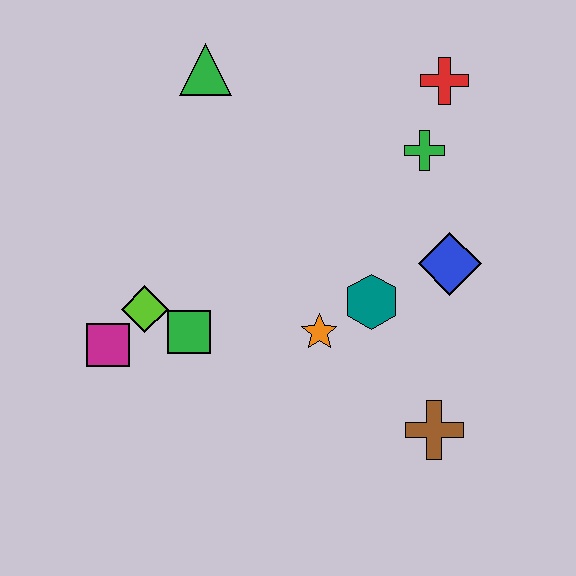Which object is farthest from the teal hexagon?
The green triangle is farthest from the teal hexagon.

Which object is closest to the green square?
The lime diamond is closest to the green square.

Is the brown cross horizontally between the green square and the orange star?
No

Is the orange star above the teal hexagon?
No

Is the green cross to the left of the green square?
No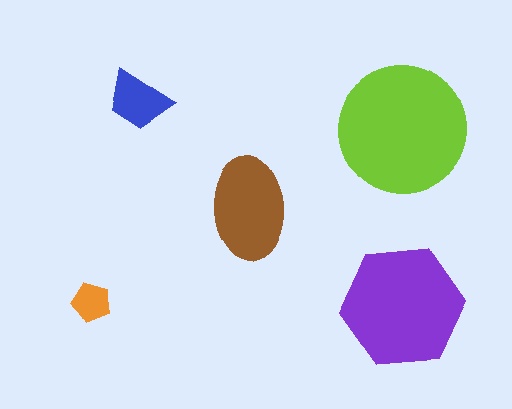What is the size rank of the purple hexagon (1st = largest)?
2nd.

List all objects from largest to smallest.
The lime circle, the purple hexagon, the brown ellipse, the blue trapezoid, the orange pentagon.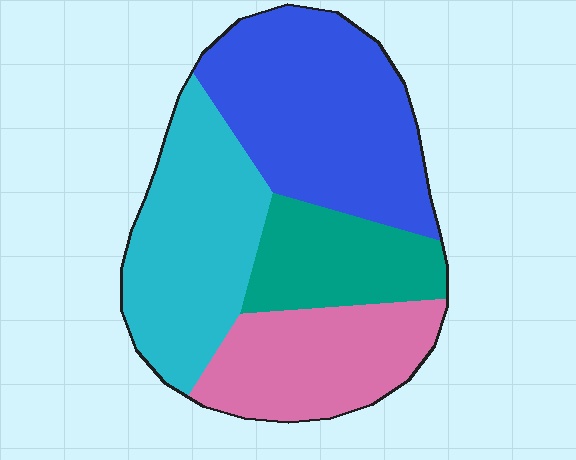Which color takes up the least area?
Teal, at roughly 15%.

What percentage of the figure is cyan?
Cyan takes up between a sixth and a third of the figure.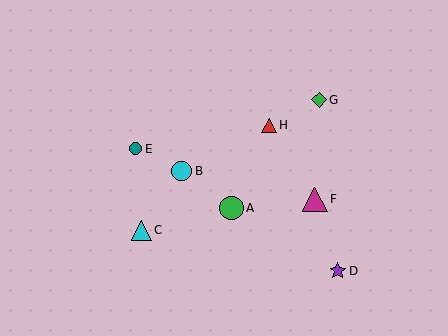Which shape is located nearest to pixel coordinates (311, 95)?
The green diamond (labeled G) at (319, 100) is nearest to that location.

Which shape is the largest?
The magenta triangle (labeled F) is the largest.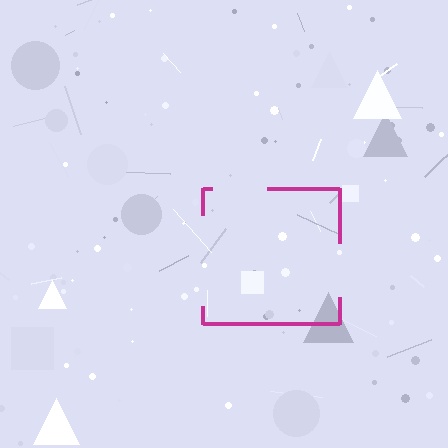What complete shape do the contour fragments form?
The contour fragments form a square.